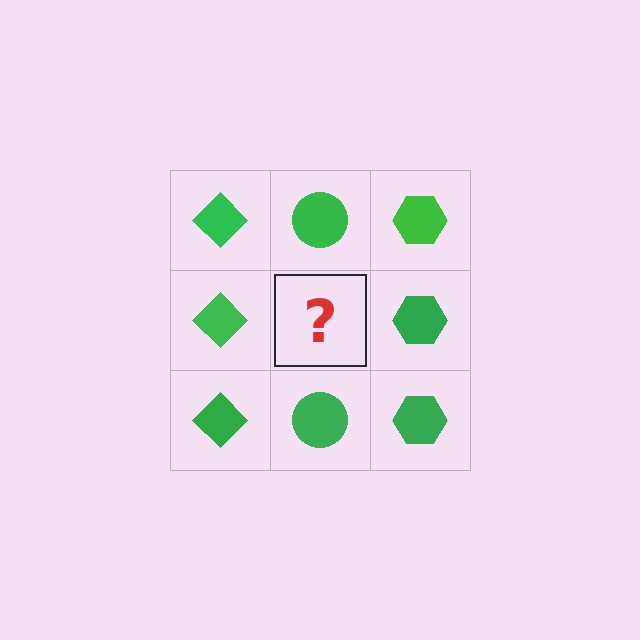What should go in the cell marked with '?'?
The missing cell should contain a green circle.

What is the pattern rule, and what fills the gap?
The rule is that each column has a consistent shape. The gap should be filled with a green circle.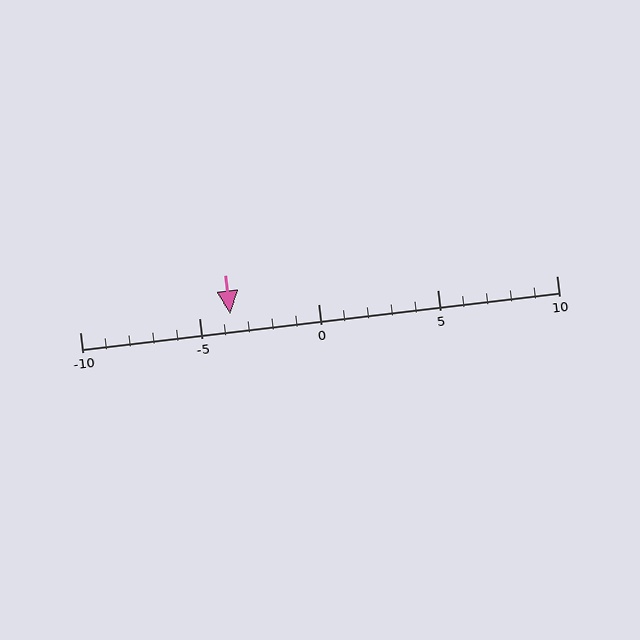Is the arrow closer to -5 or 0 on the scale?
The arrow is closer to -5.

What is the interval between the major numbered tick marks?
The major tick marks are spaced 5 units apart.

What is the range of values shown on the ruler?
The ruler shows values from -10 to 10.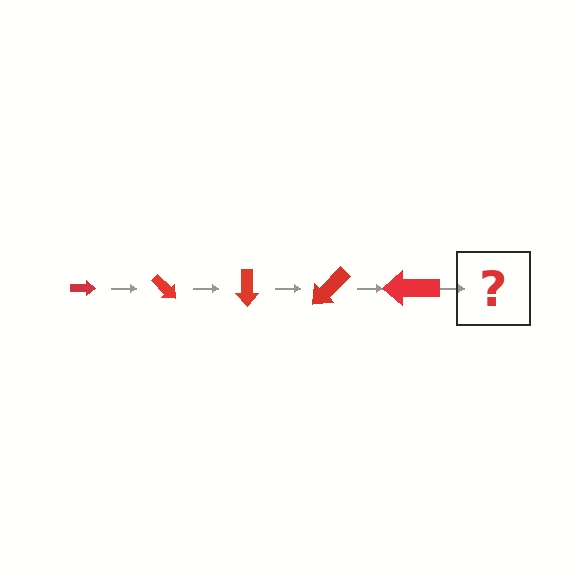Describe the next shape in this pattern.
It should be an arrow, larger than the previous one and rotated 225 degrees from the start.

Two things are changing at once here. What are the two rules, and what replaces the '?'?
The two rules are that the arrow grows larger each step and it rotates 45 degrees each step. The '?' should be an arrow, larger than the previous one and rotated 225 degrees from the start.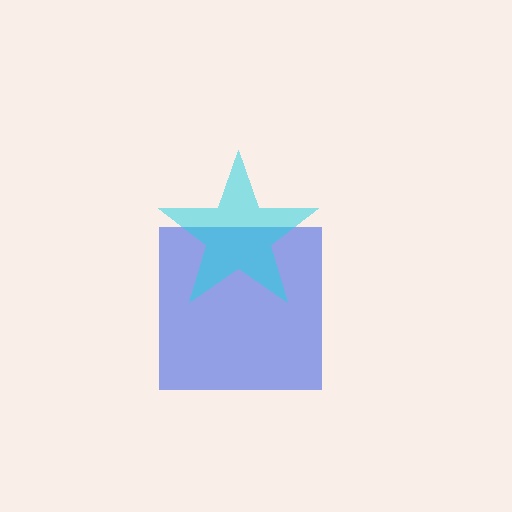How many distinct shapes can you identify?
There are 2 distinct shapes: a blue square, a cyan star.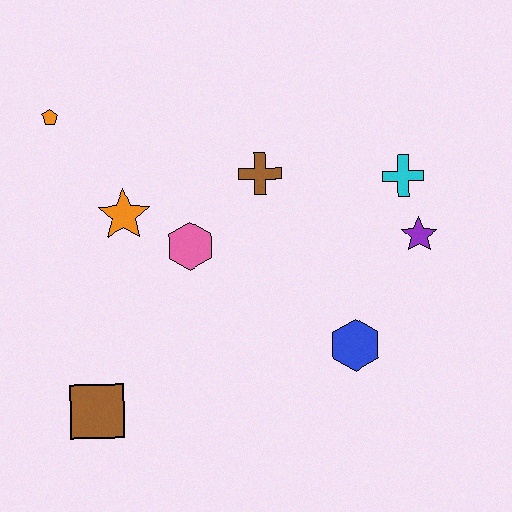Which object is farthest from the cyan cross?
The brown square is farthest from the cyan cross.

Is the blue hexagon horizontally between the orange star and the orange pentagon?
No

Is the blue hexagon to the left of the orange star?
No